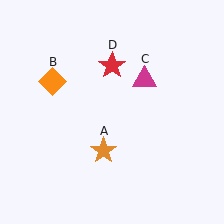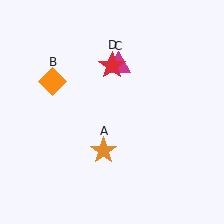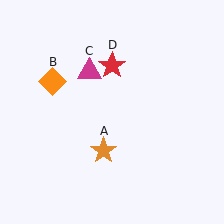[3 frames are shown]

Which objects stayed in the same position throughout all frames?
Orange star (object A) and orange diamond (object B) and red star (object D) remained stationary.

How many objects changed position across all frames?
1 object changed position: magenta triangle (object C).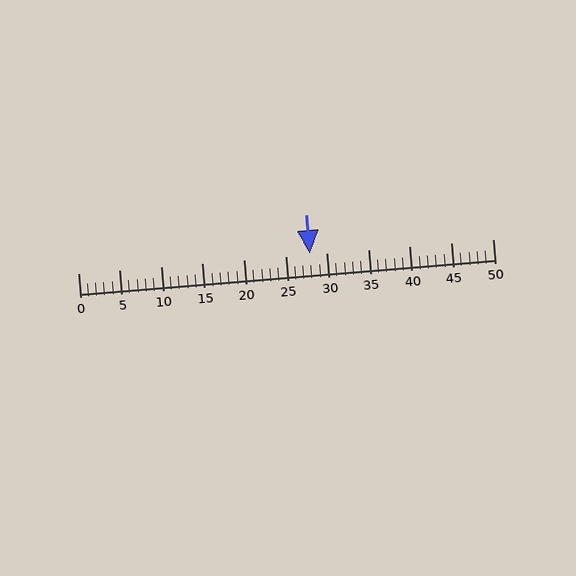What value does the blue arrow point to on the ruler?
The blue arrow points to approximately 28.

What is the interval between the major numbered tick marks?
The major tick marks are spaced 5 units apart.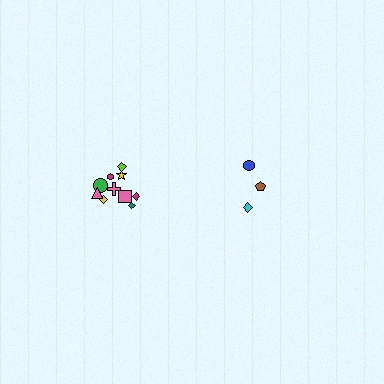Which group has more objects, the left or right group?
The left group.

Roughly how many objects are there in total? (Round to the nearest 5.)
Roughly 15 objects in total.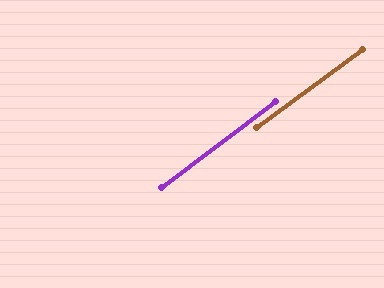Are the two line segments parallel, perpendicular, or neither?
Parallel — their directions differ by only 0.1°.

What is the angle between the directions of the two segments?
Approximately 0 degrees.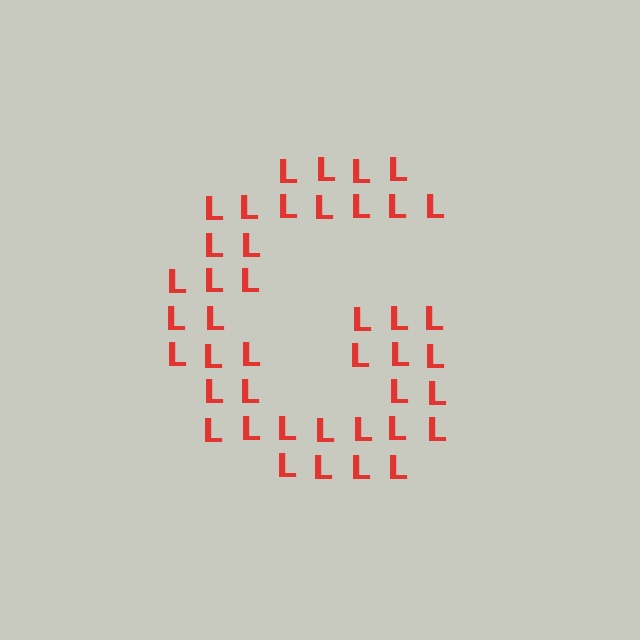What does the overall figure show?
The overall figure shows the letter G.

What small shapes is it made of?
It is made of small letter L's.